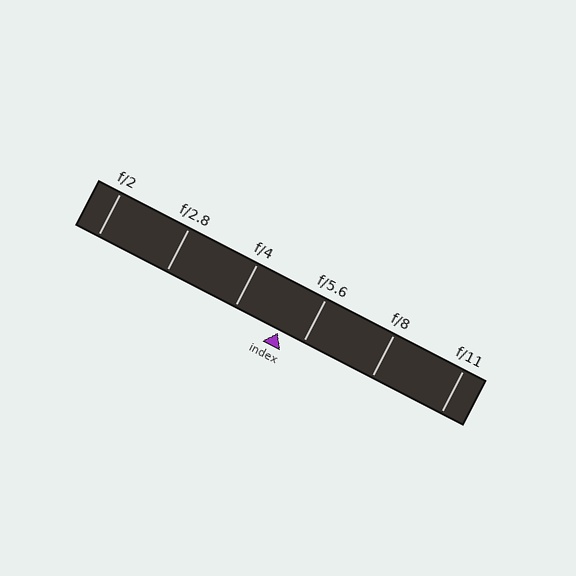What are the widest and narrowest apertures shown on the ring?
The widest aperture shown is f/2 and the narrowest is f/11.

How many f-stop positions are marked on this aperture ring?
There are 6 f-stop positions marked.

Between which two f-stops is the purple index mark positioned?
The index mark is between f/4 and f/5.6.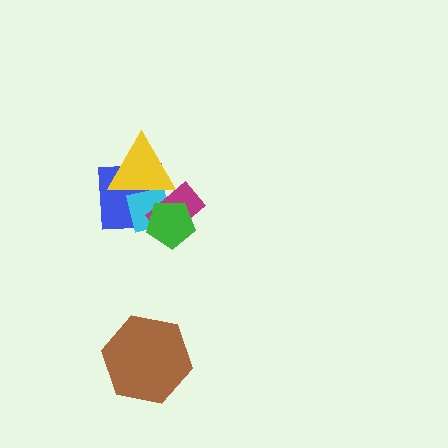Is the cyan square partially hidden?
Yes, it is partially covered by another shape.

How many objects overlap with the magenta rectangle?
4 objects overlap with the magenta rectangle.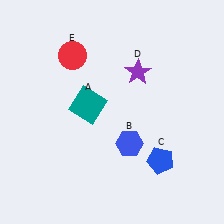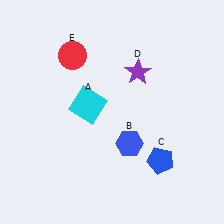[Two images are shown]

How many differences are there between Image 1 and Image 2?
There is 1 difference between the two images.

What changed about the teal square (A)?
In Image 1, A is teal. In Image 2, it changed to cyan.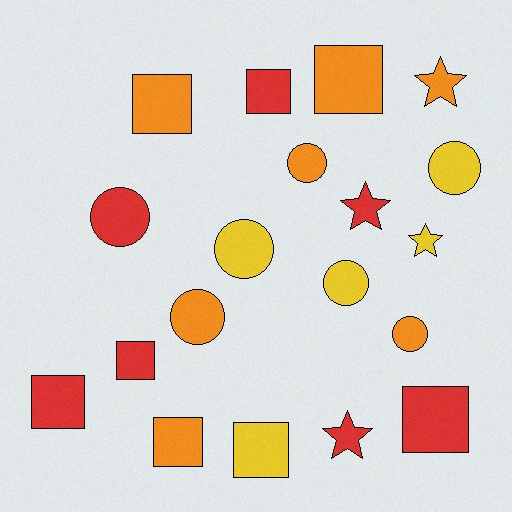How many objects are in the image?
There are 19 objects.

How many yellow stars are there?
There is 1 yellow star.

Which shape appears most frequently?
Square, with 8 objects.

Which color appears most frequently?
Red, with 7 objects.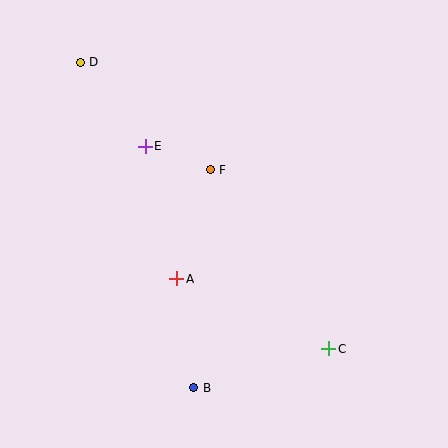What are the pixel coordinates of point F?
Point F is at (210, 170).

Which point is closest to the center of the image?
Point F at (210, 170) is closest to the center.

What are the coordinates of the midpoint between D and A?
The midpoint between D and A is at (128, 170).